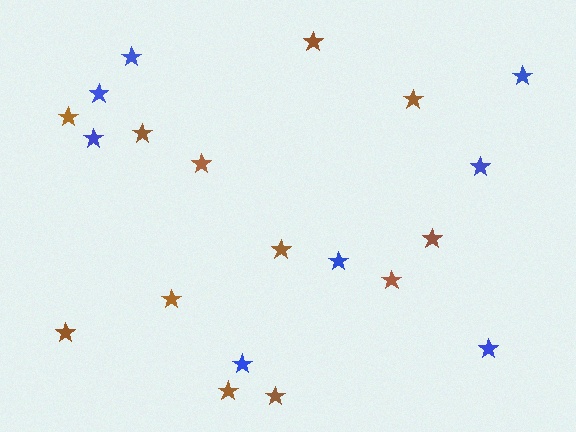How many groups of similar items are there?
There are 2 groups: one group of brown stars (12) and one group of blue stars (8).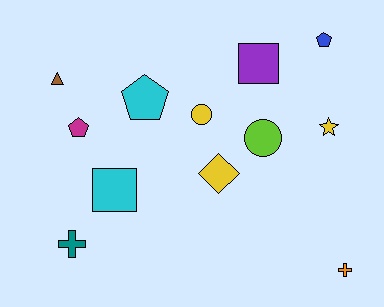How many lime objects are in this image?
There is 1 lime object.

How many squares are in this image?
There are 2 squares.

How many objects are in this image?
There are 12 objects.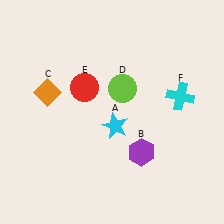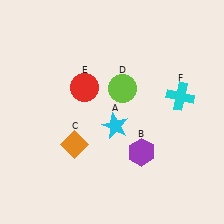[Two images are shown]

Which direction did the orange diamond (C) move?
The orange diamond (C) moved down.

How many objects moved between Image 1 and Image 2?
1 object moved between the two images.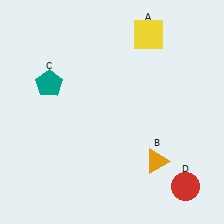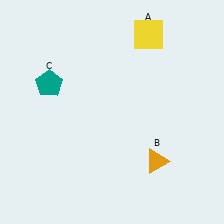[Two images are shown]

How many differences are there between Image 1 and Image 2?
There is 1 difference between the two images.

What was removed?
The red circle (D) was removed in Image 2.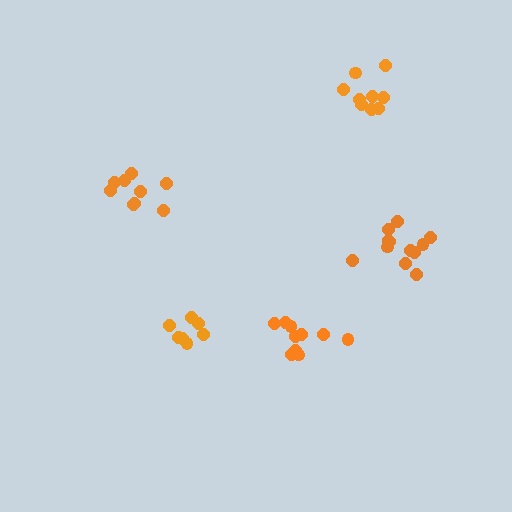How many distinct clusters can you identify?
There are 5 distinct clusters.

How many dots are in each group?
Group 1: 12 dots, Group 2: 10 dots, Group 3: 9 dots, Group 4: 7 dots, Group 5: 9 dots (47 total).